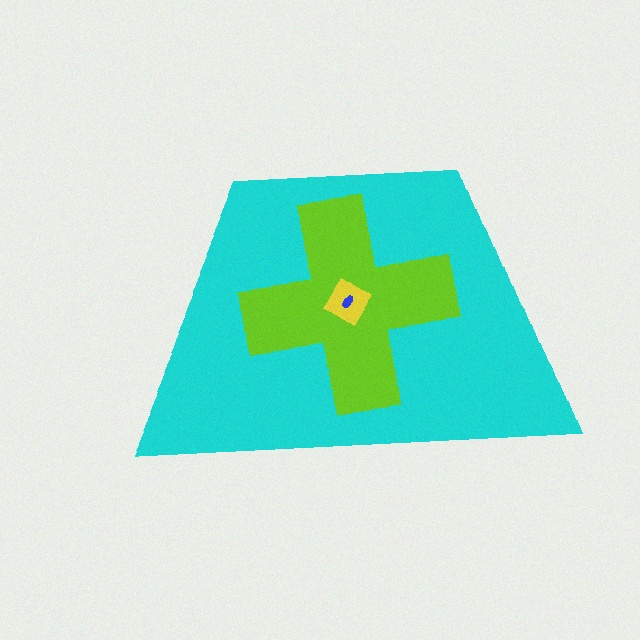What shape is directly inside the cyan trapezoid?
The lime cross.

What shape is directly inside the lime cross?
The yellow diamond.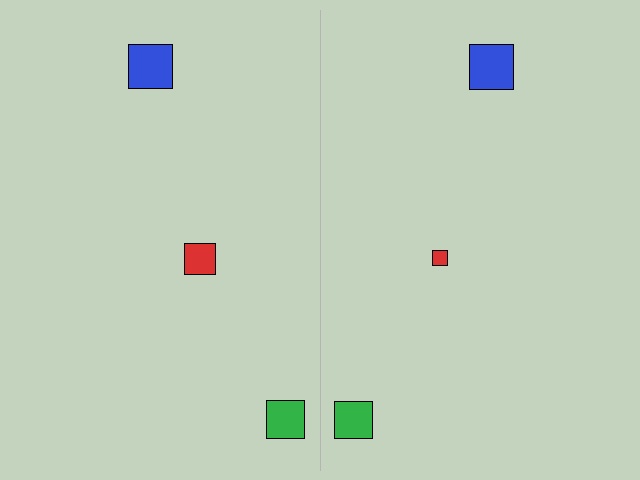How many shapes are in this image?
There are 6 shapes in this image.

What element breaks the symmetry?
The red square on the right side has a different size than its mirror counterpart.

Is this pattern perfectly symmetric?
No, the pattern is not perfectly symmetric. The red square on the right side has a different size than its mirror counterpart.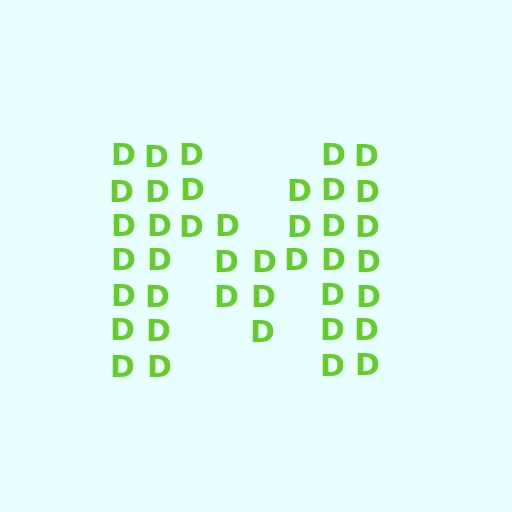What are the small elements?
The small elements are letter D's.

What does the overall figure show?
The overall figure shows the letter M.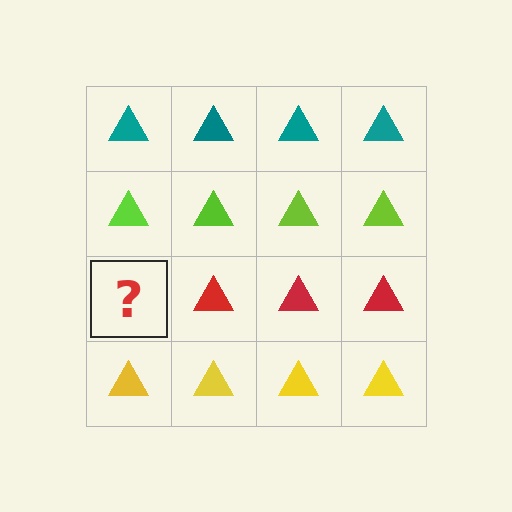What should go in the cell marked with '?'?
The missing cell should contain a red triangle.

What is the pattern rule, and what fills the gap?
The rule is that each row has a consistent color. The gap should be filled with a red triangle.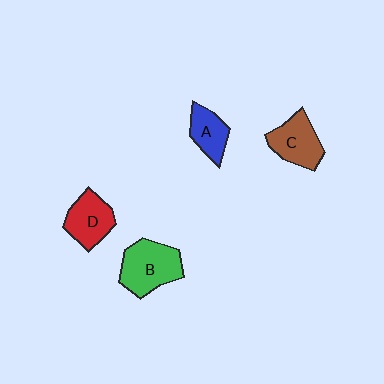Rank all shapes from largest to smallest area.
From largest to smallest: B (green), C (brown), D (red), A (blue).